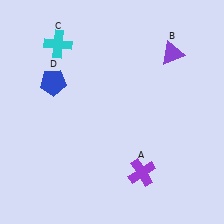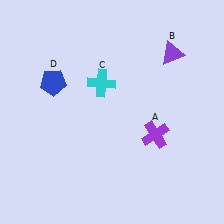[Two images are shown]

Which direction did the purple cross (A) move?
The purple cross (A) moved up.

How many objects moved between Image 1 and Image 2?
2 objects moved between the two images.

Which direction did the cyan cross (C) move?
The cyan cross (C) moved right.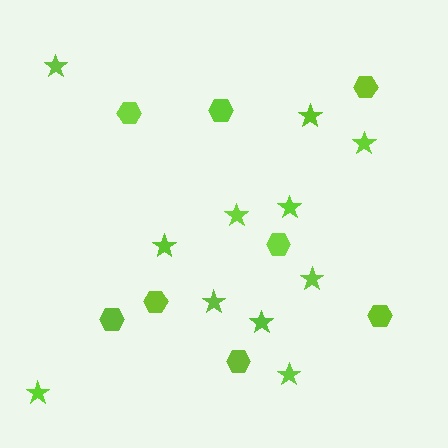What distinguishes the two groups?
There are 2 groups: one group of stars (11) and one group of hexagons (8).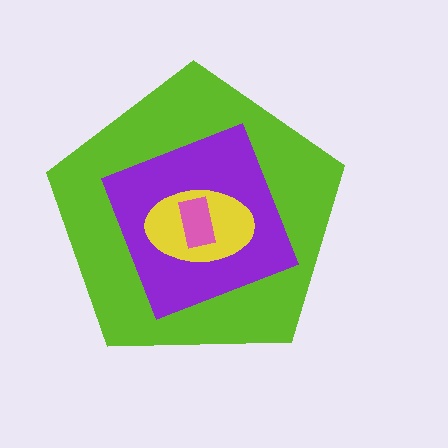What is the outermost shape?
The lime pentagon.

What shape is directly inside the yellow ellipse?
The pink rectangle.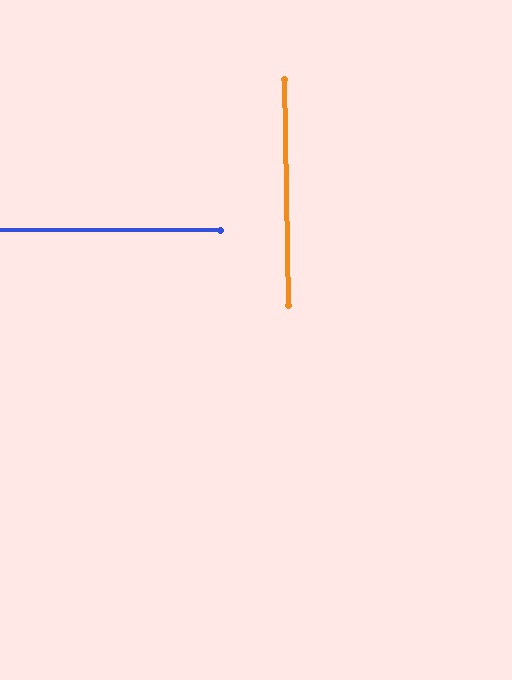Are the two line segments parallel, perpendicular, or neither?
Perpendicular — they meet at approximately 89°.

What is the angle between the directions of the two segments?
Approximately 89 degrees.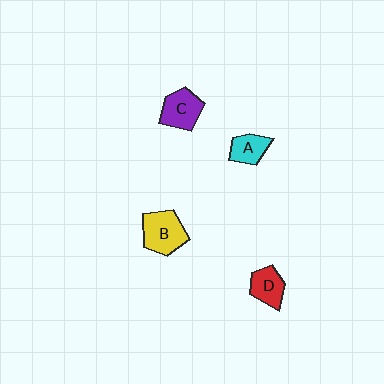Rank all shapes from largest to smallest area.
From largest to smallest: B (yellow), C (purple), D (red), A (cyan).